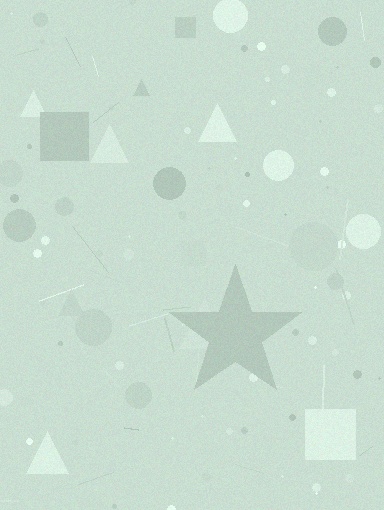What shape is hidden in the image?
A star is hidden in the image.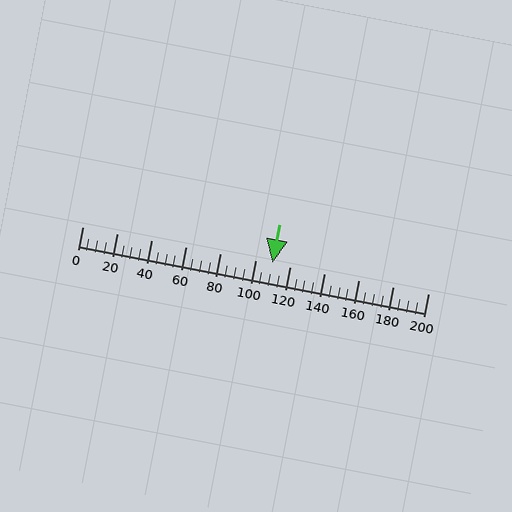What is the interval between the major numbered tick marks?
The major tick marks are spaced 20 units apart.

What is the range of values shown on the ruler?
The ruler shows values from 0 to 200.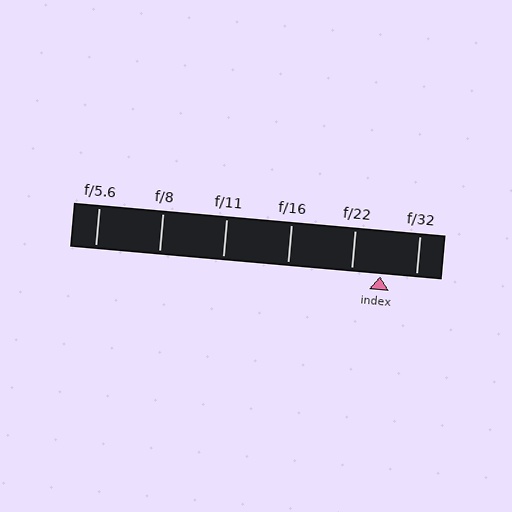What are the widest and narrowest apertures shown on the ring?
The widest aperture shown is f/5.6 and the narrowest is f/32.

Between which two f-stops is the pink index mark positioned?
The index mark is between f/22 and f/32.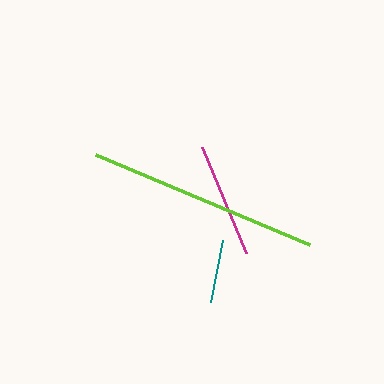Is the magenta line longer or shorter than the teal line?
The magenta line is longer than the teal line.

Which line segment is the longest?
The lime line is the longest at approximately 232 pixels.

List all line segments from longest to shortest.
From longest to shortest: lime, magenta, teal.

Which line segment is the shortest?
The teal line is the shortest at approximately 63 pixels.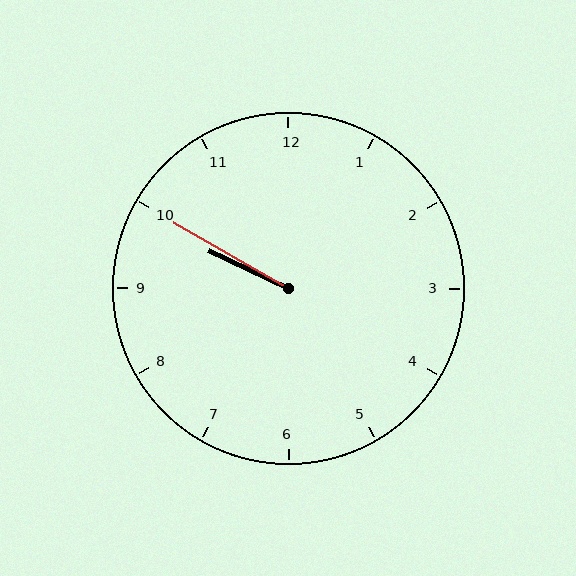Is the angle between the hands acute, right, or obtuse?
It is acute.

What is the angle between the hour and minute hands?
Approximately 5 degrees.